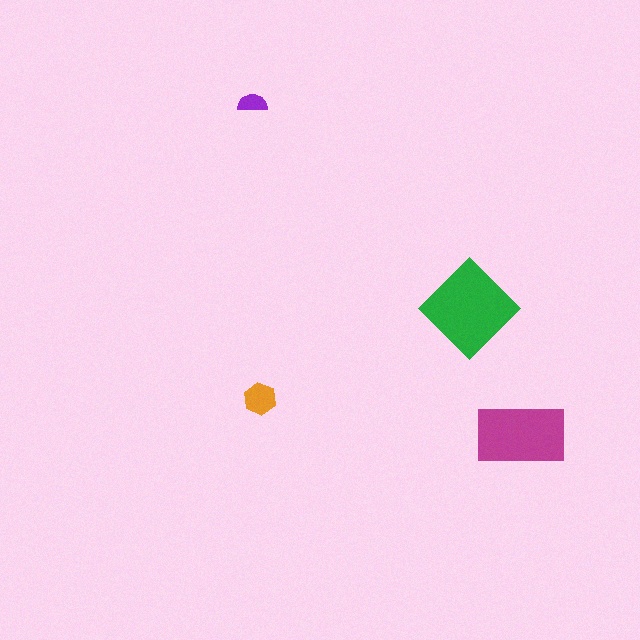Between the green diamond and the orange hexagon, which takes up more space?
The green diamond.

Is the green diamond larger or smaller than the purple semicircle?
Larger.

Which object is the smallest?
The purple semicircle.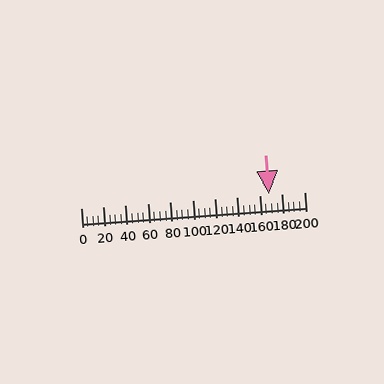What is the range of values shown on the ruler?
The ruler shows values from 0 to 200.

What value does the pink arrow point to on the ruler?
The pink arrow points to approximately 168.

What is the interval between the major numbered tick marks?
The major tick marks are spaced 20 units apart.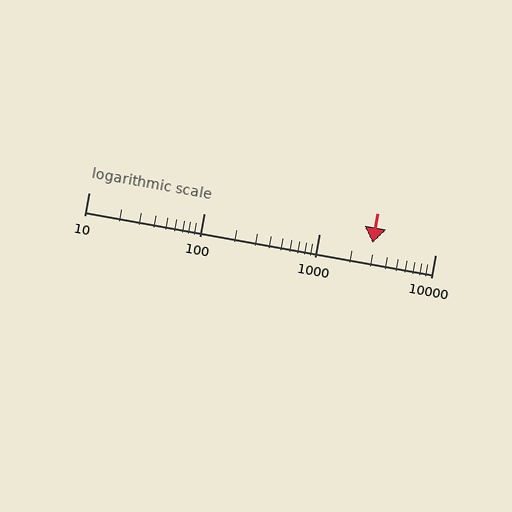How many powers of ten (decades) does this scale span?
The scale spans 3 decades, from 10 to 10000.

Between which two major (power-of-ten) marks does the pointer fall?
The pointer is between 1000 and 10000.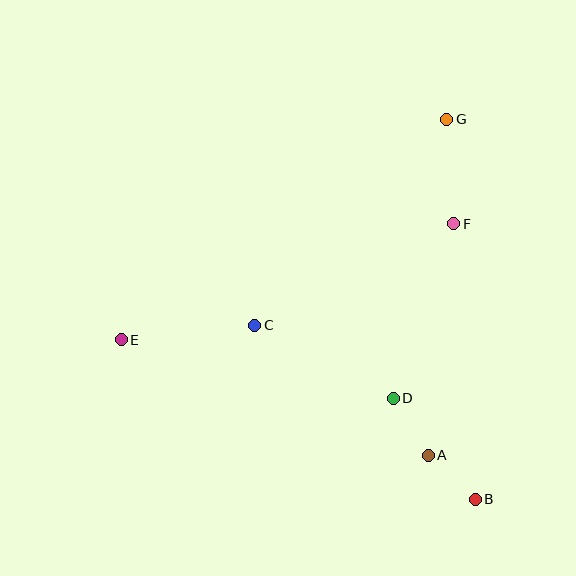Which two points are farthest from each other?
Points E and G are farthest from each other.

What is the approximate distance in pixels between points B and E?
The distance between B and E is approximately 388 pixels.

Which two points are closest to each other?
Points A and B are closest to each other.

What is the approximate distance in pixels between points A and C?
The distance between A and C is approximately 217 pixels.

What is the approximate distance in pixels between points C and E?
The distance between C and E is approximately 134 pixels.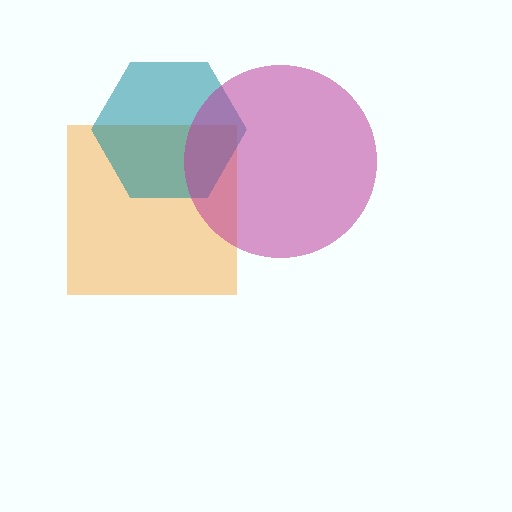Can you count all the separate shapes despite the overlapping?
Yes, there are 3 separate shapes.